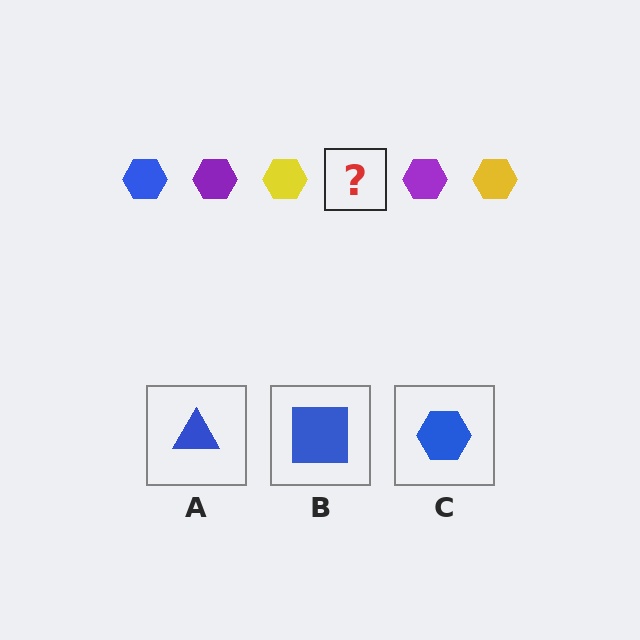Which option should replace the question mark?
Option C.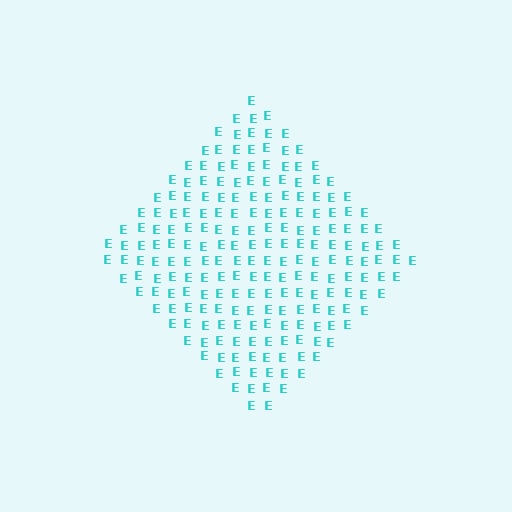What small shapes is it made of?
It is made of small letter E's.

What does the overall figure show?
The overall figure shows a diamond.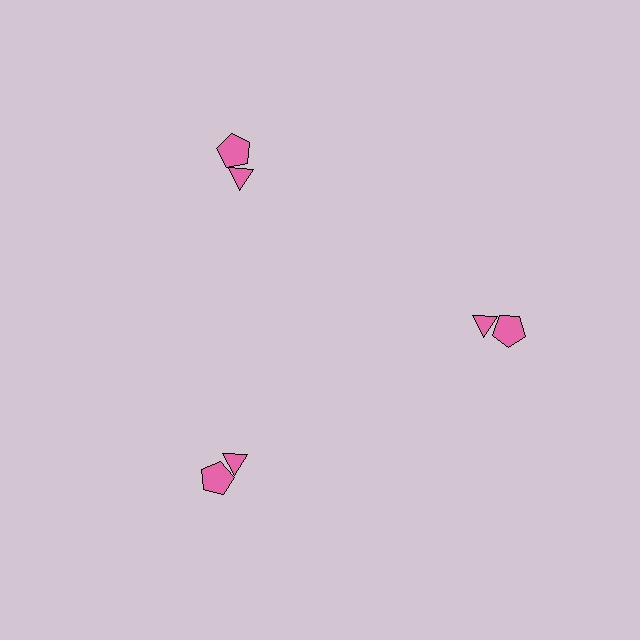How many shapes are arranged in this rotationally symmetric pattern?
There are 6 shapes, arranged in 3 groups of 2.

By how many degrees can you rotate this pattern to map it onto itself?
The pattern maps onto itself every 120 degrees of rotation.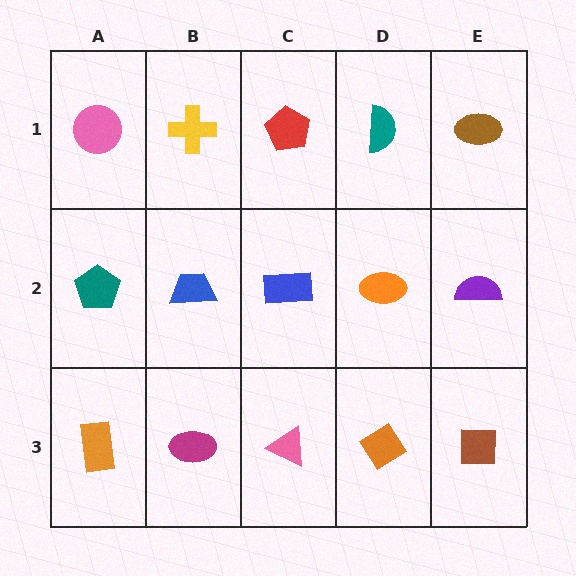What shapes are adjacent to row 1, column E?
A purple semicircle (row 2, column E), a teal semicircle (row 1, column D).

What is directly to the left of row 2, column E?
An orange ellipse.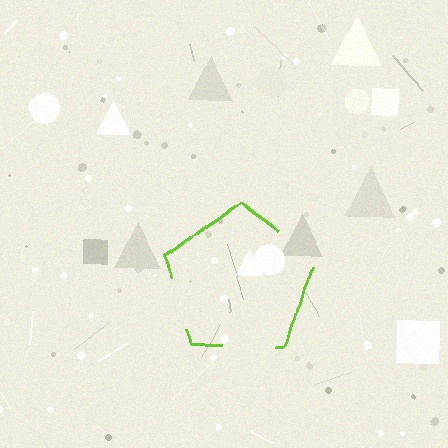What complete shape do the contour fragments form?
The contour fragments form a pentagon.